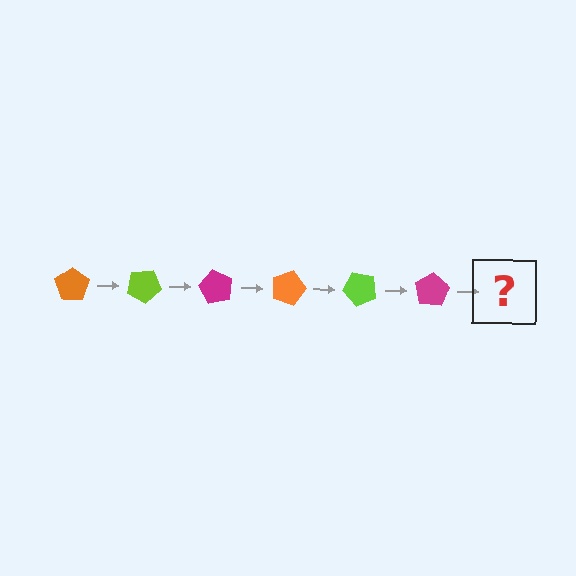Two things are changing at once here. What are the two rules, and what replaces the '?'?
The two rules are that it rotates 30 degrees each step and the color cycles through orange, lime, and magenta. The '?' should be an orange pentagon, rotated 180 degrees from the start.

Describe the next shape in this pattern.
It should be an orange pentagon, rotated 180 degrees from the start.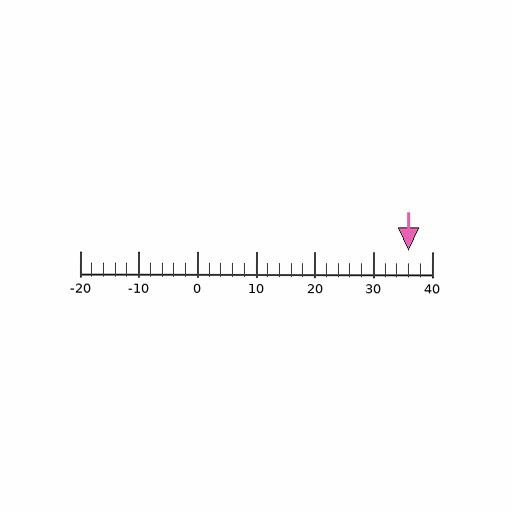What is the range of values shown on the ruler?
The ruler shows values from -20 to 40.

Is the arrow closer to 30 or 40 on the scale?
The arrow is closer to 40.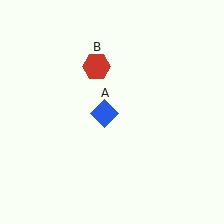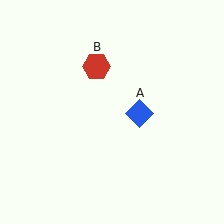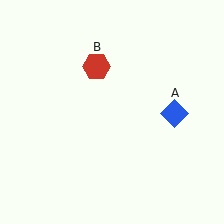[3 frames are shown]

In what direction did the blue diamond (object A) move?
The blue diamond (object A) moved right.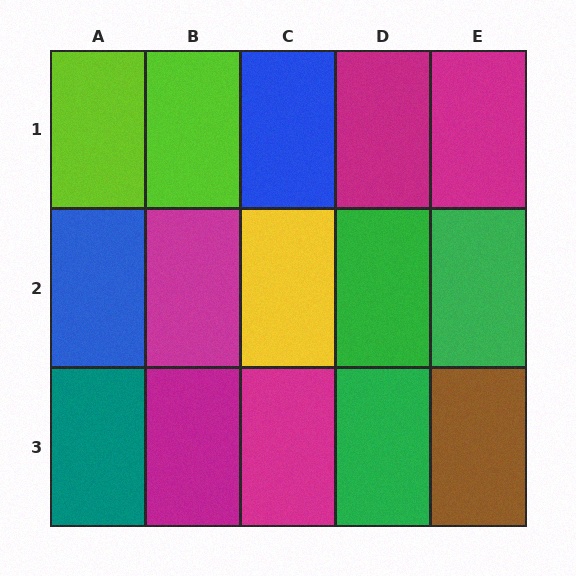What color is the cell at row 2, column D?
Green.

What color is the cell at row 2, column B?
Magenta.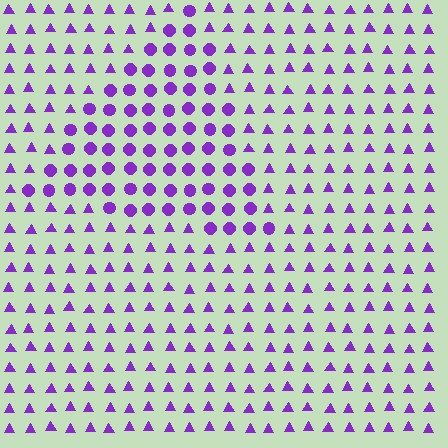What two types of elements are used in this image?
The image uses circles inside the triangle region and triangles outside it.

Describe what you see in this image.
The image is filled with small purple elements arranged in a uniform grid. A triangle-shaped region contains circles, while the surrounding area contains triangles. The boundary is defined purely by the change in element shape.